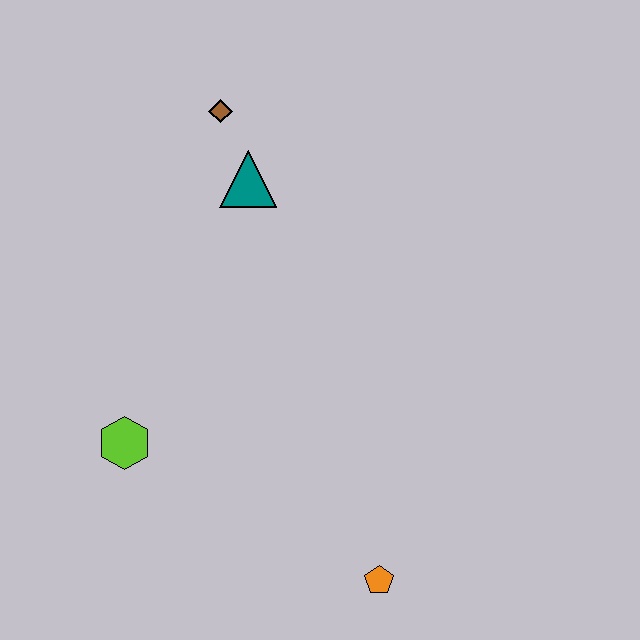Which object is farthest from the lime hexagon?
The brown diamond is farthest from the lime hexagon.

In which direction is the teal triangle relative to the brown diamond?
The teal triangle is below the brown diamond.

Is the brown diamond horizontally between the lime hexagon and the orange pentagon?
Yes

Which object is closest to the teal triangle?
The brown diamond is closest to the teal triangle.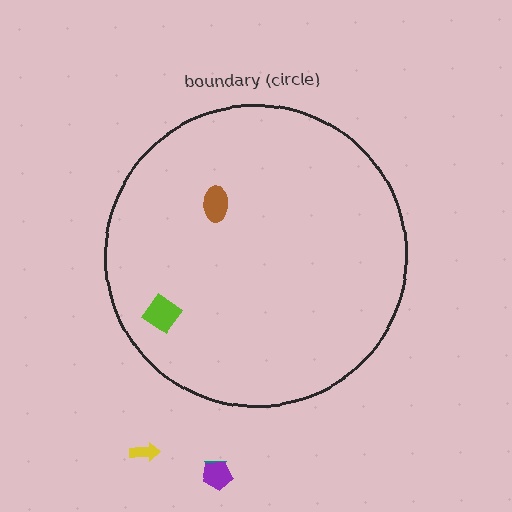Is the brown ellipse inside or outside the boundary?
Inside.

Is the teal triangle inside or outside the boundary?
Outside.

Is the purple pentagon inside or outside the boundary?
Outside.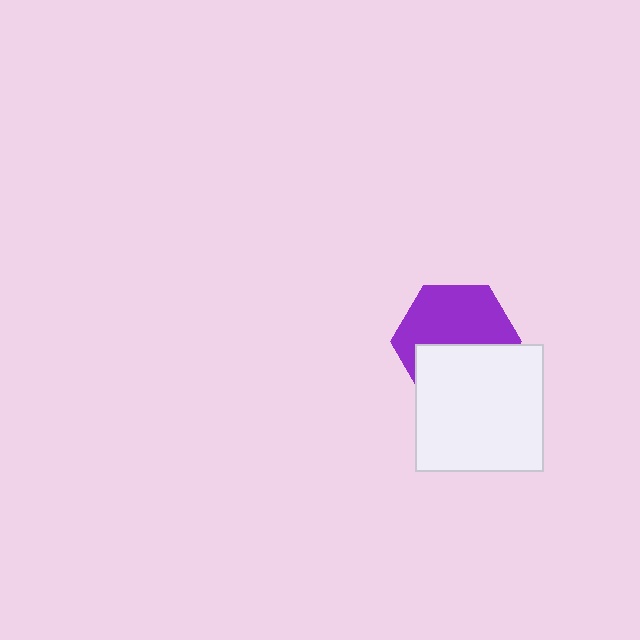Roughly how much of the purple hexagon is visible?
About half of it is visible (roughly 56%).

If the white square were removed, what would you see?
You would see the complete purple hexagon.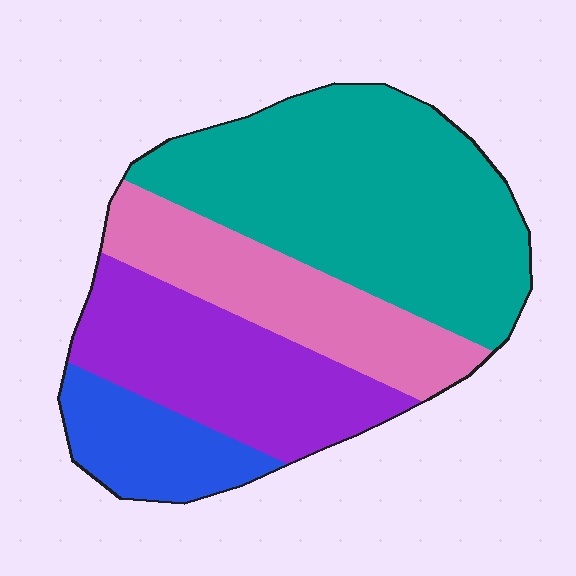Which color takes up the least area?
Blue, at roughly 10%.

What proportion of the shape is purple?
Purple covers about 25% of the shape.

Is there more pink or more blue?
Pink.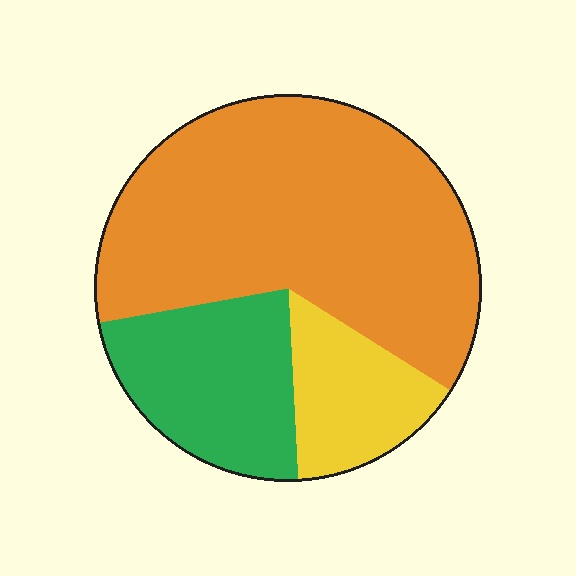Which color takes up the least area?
Yellow, at roughly 15%.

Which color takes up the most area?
Orange, at roughly 60%.